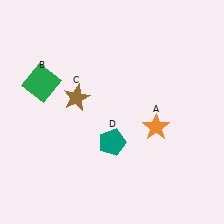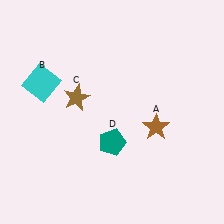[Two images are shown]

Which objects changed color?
A changed from orange to brown. B changed from green to cyan.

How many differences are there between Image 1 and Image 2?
There are 2 differences between the two images.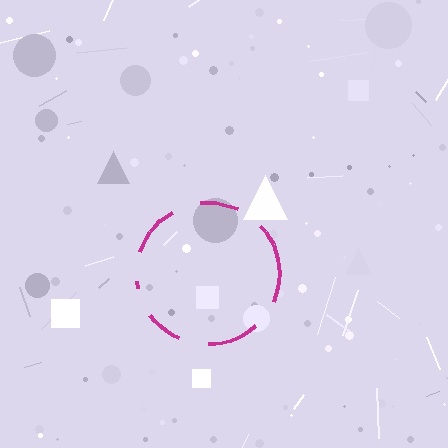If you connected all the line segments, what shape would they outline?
They would outline a circle.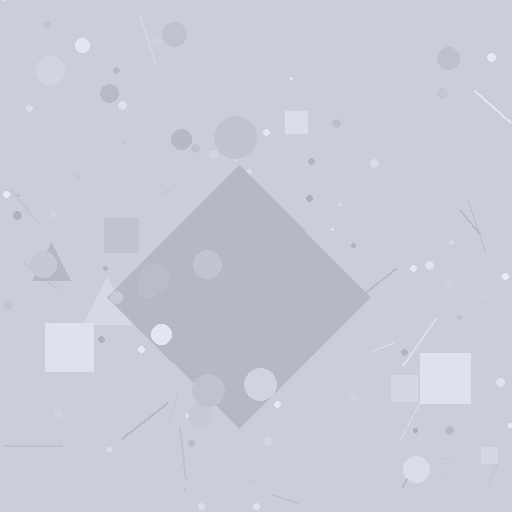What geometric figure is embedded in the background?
A diamond is embedded in the background.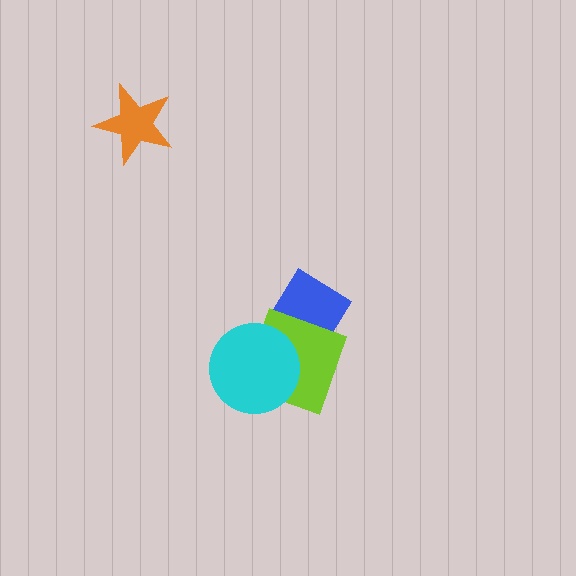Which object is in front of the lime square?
The cyan circle is in front of the lime square.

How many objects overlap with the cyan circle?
2 objects overlap with the cyan circle.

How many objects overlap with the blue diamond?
2 objects overlap with the blue diamond.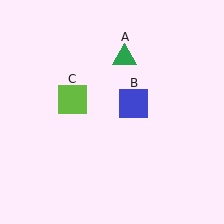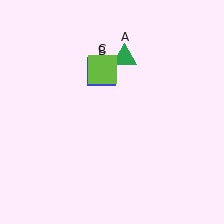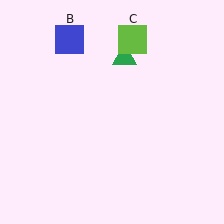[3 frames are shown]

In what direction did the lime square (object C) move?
The lime square (object C) moved up and to the right.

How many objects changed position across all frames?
2 objects changed position: blue square (object B), lime square (object C).